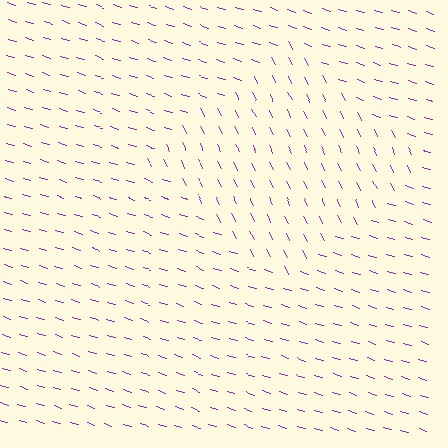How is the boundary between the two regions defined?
The boundary is defined purely by a change in line orientation (approximately 45 degrees difference). All lines are the same color and thickness.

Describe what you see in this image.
The image is filled with small purple line segments. A diamond region in the image has lines oriented differently from the surrounding lines, creating a visible texture boundary.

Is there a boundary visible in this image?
Yes, there is a texture boundary formed by a change in line orientation.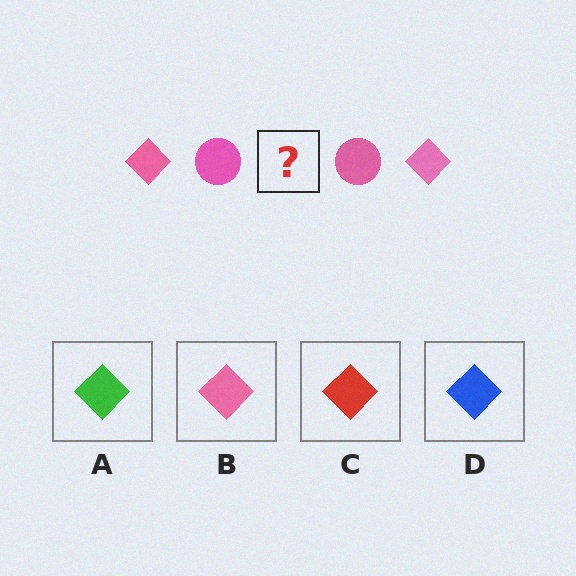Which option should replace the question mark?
Option B.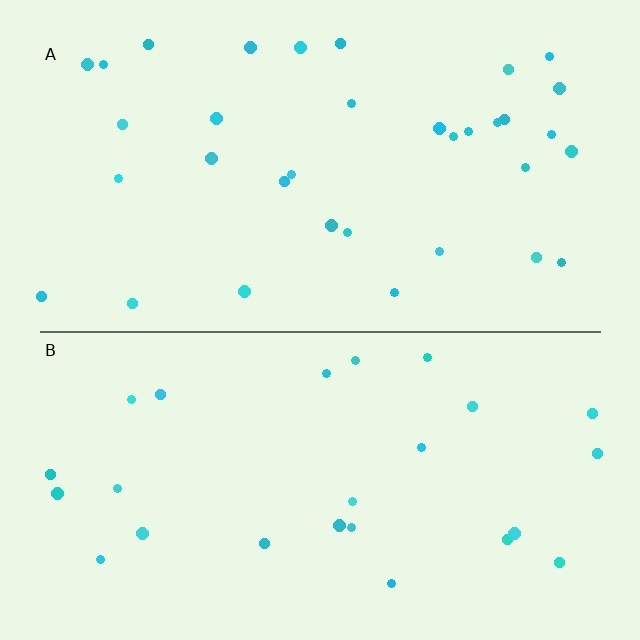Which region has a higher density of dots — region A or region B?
A (the top).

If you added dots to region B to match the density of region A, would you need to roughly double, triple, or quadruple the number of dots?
Approximately double.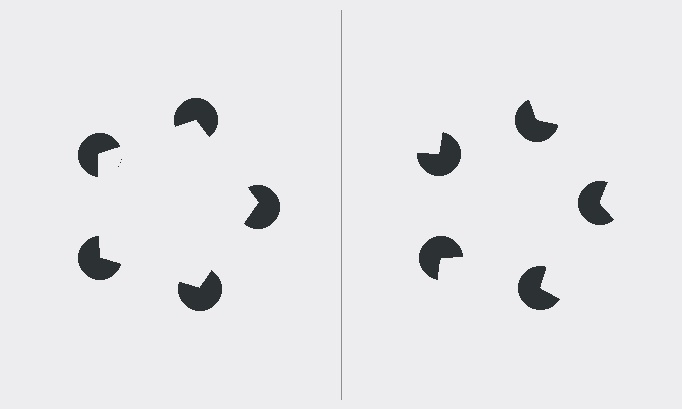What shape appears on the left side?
An illusory pentagon.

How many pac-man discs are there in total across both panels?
10 — 5 on each side.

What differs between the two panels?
The pac-man discs are positioned identically on both sides; only the wedge orientations differ. On the left they align to a pentagon; on the right they are misaligned.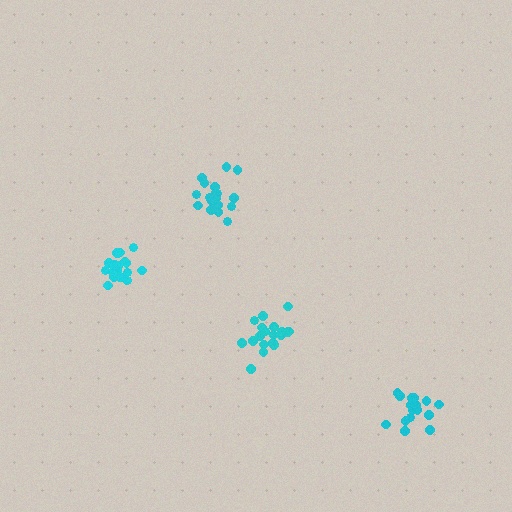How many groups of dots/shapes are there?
There are 4 groups.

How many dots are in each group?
Group 1: 16 dots, Group 2: 20 dots, Group 3: 21 dots, Group 4: 20 dots (77 total).